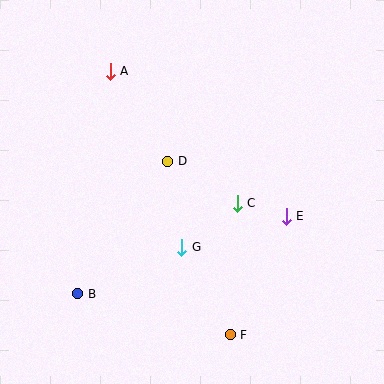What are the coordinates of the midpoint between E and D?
The midpoint between E and D is at (227, 189).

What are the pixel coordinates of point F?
Point F is at (230, 335).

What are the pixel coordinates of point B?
Point B is at (78, 294).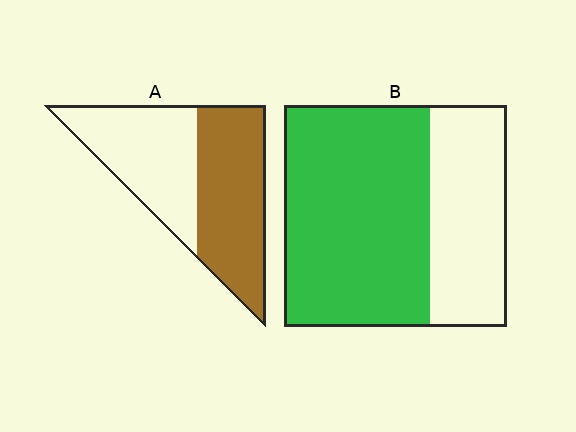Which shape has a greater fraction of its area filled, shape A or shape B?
Shape B.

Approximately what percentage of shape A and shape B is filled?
A is approximately 50% and B is approximately 65%.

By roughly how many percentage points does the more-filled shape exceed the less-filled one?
By roughly 15 percentage points (B over A).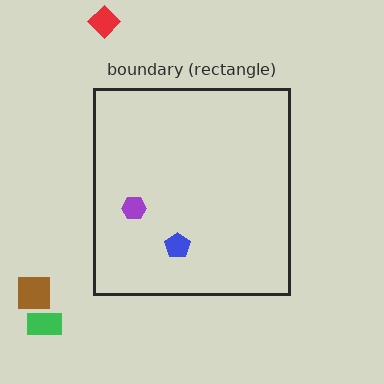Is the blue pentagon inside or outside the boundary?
Inside.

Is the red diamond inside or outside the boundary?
Outside.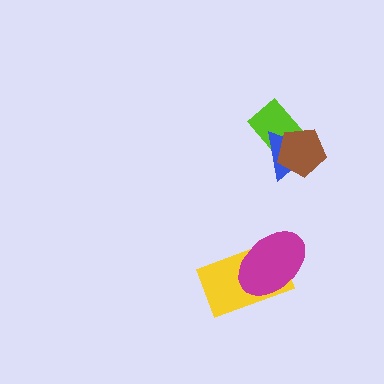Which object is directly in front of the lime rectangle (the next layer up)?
The blue triangle is directly in front of the lime rectangle.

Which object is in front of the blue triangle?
The brown pentagon is in front of the blue triangle.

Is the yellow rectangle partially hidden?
Yes, it is partially covered by another shape.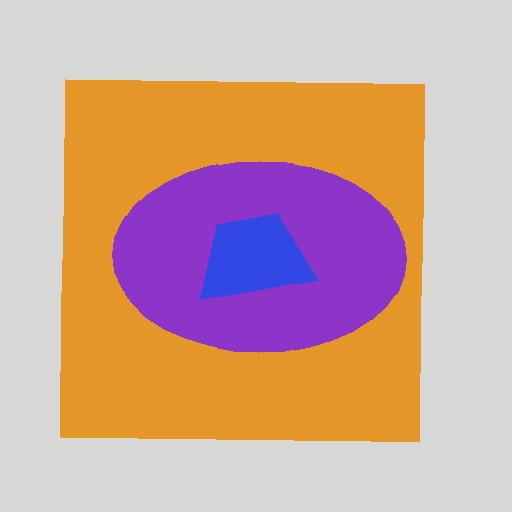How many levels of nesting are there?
3.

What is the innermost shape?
The blue trapezoid.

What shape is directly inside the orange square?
The purple ellipse.